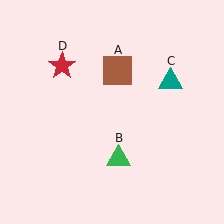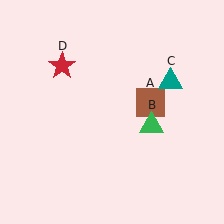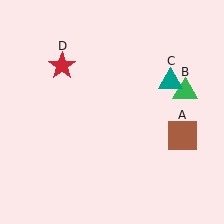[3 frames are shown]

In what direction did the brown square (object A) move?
The brown square (object A) moved down and to the right.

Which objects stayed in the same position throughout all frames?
Teal triangle (object C) and red star (object D) remained stationary.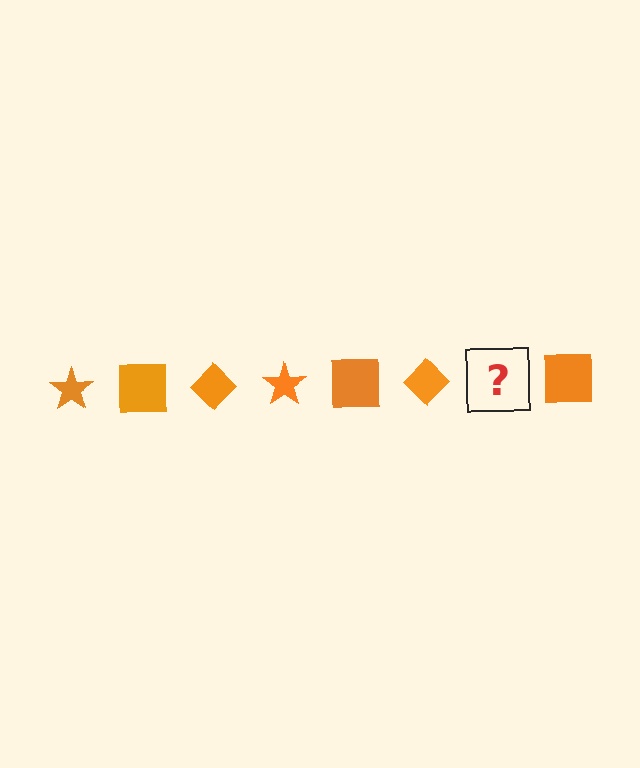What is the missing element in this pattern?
The missing element is an orange star.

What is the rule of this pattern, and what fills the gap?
The rule is that the pattern cycles through star, square, diamond shapes in orange. The gap should be filled with an orange star.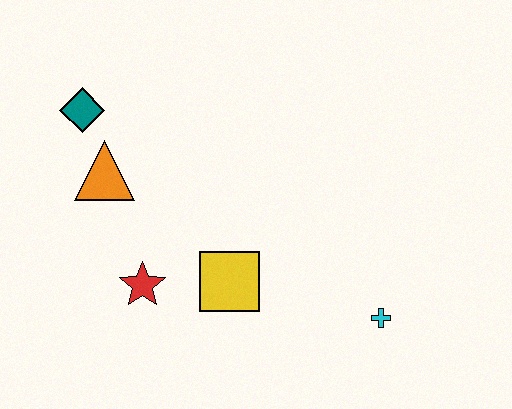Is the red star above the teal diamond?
No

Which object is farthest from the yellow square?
The teal diamond is farthest from the yellow square.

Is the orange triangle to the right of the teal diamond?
Yes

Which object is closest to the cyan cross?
The yellow square is closest to the cyan cross.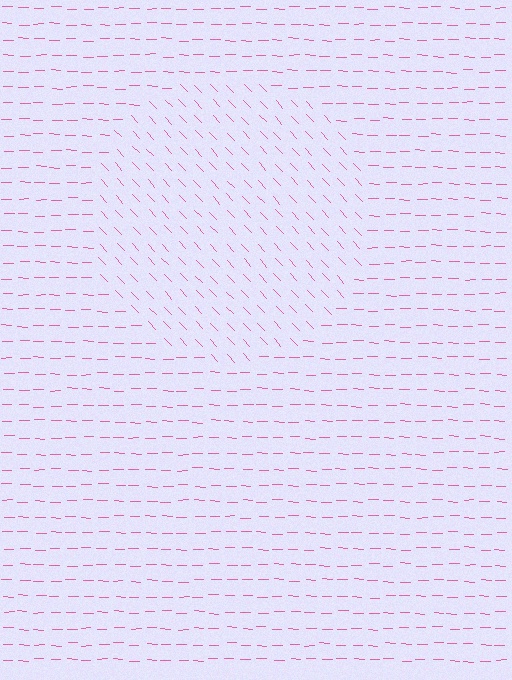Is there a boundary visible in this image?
Yes, there is a texture boundary formed by a change in line orientation.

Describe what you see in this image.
The image is filled with small pink line segments. A circle region in the image has lines oriented differently from the surrounding lines, creating a visible texture boundary.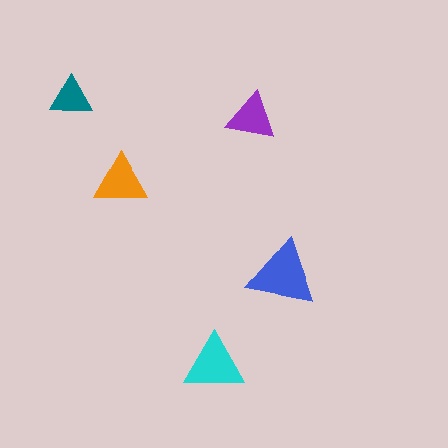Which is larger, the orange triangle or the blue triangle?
The blue one.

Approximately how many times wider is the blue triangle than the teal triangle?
About 1.5 times wider.